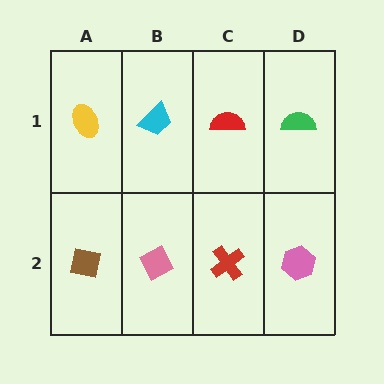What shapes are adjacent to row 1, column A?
A brown square (row 2, column A), a cyan trapezoid (row 1, column B).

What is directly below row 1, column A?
A brown square.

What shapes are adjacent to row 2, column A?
A yellow ellipse (row 1, column A), a pink diamond (row 2, column B).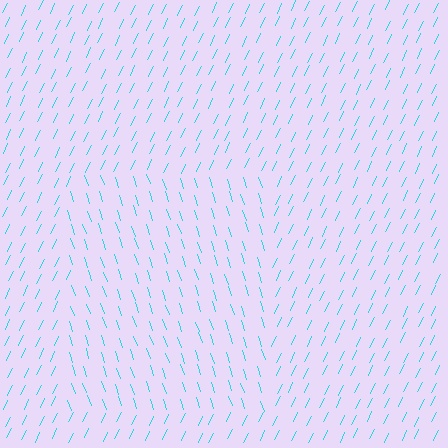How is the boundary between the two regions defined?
The boundary is defined purely by a change in line orientation (approximately 45 degrees difference). All lines are the same color and thickness.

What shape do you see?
I see a rectangle.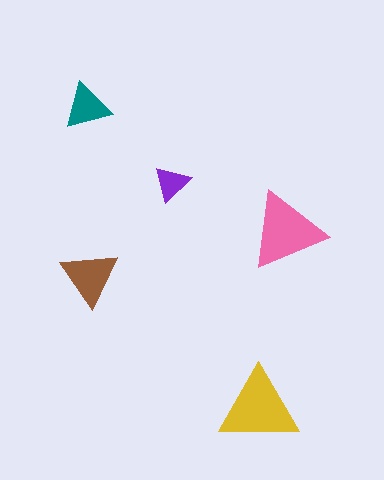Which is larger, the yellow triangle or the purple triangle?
The yellow one.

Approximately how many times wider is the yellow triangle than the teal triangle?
About 1.5 times wider.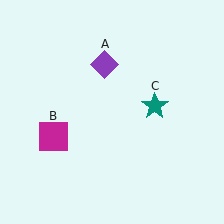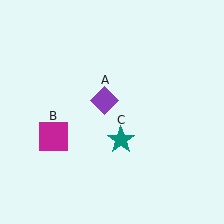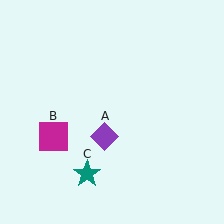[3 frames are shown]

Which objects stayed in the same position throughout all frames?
Magenta square (object B) remained stationary.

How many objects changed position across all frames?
2 objects changed position: purple diamond (object A), teal star (object C).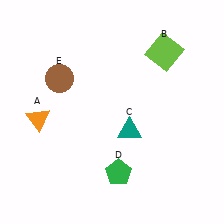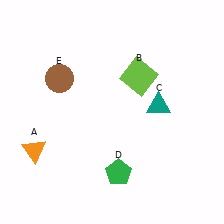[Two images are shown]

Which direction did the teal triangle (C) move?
The teal triangle (C) moved right.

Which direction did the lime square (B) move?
The lime square (B) moved left.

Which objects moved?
The objects that moved are: the orange triangle (A), the lime square (B), the teal triangle (C).